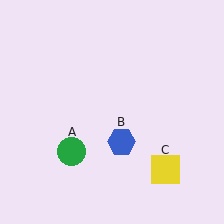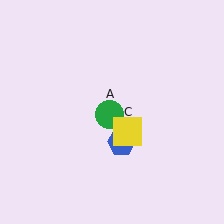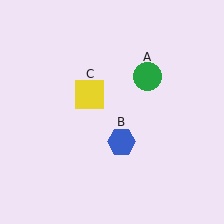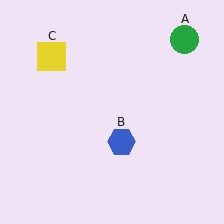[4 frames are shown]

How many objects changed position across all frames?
2 objects changed position: green circle (object A), yellow square (object C).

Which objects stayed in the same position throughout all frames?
Blue hexagon (object B) remained stationary.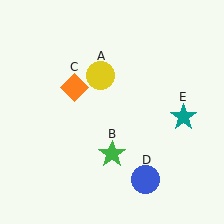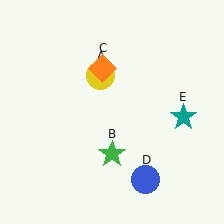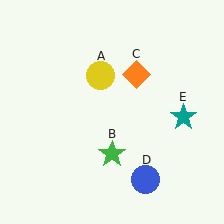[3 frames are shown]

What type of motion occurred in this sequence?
The orange diamond (object C) rotated clockwise around the center of the scene.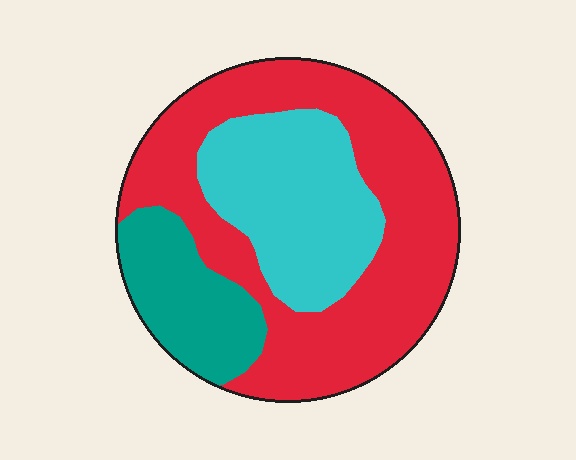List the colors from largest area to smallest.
From largest to smallest: red, cyan, teal.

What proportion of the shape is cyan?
Cyan covers roughly 30% of the shape.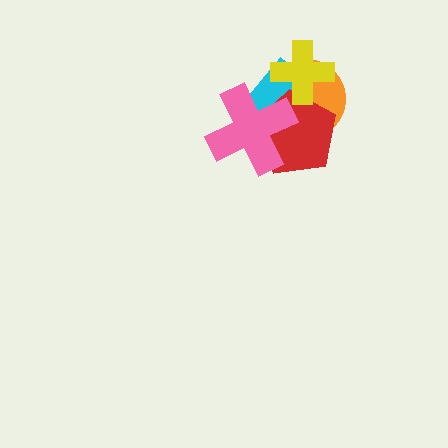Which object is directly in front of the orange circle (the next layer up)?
The cyan rectangle is directly in front of the orange circle.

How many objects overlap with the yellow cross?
3 objects overlap with the yellow cross.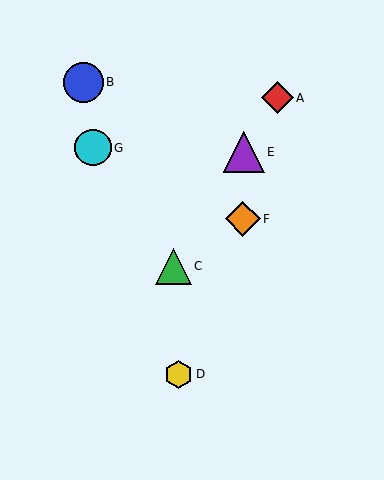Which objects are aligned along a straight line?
Objects A, C, E are aligned along a straight line.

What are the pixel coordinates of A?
Object A is at (277, 98).